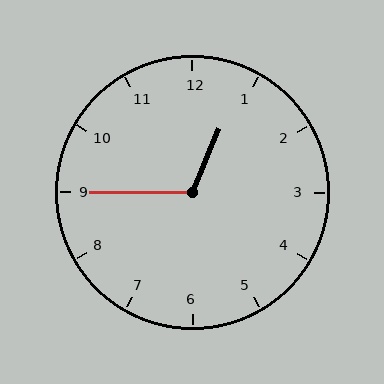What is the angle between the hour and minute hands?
Approximately 112 degrees.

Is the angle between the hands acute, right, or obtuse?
It is obtuse.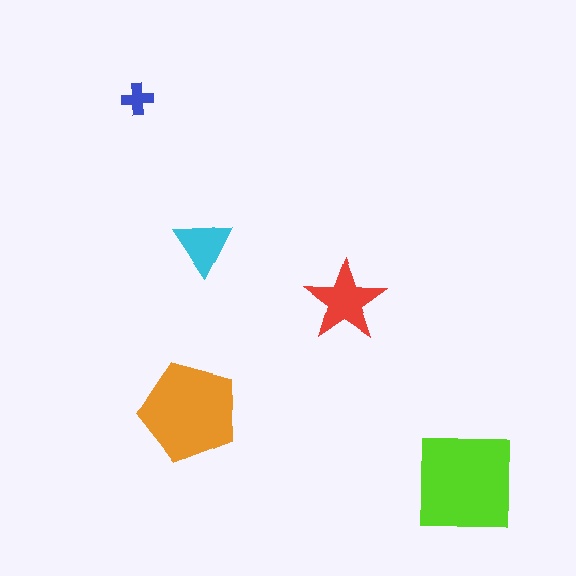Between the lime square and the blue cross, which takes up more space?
The lime square.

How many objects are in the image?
There are 5 objects in the image.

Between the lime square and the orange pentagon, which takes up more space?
The lime square.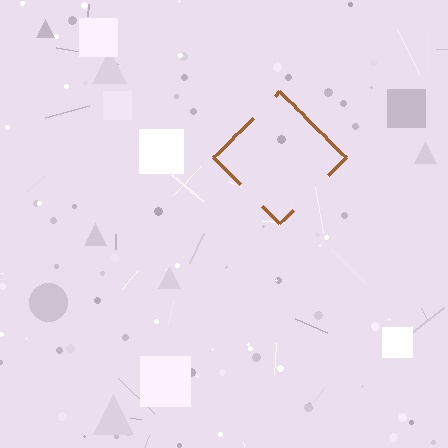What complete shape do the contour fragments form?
The contour fragments form a diamond.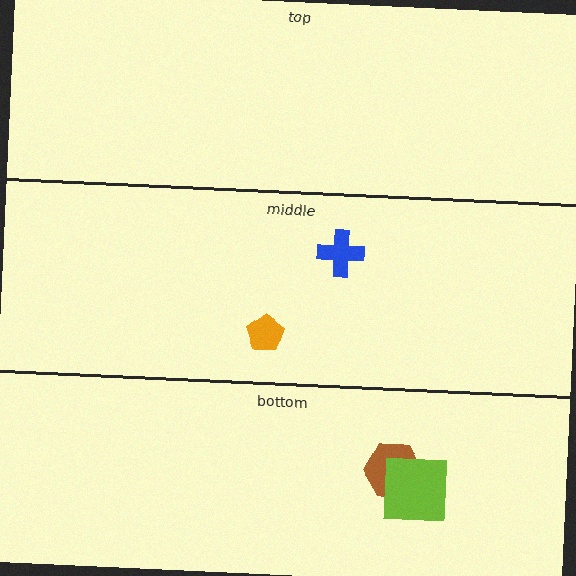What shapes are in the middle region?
The orange pentagon, the blue cross.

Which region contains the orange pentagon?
The middle region.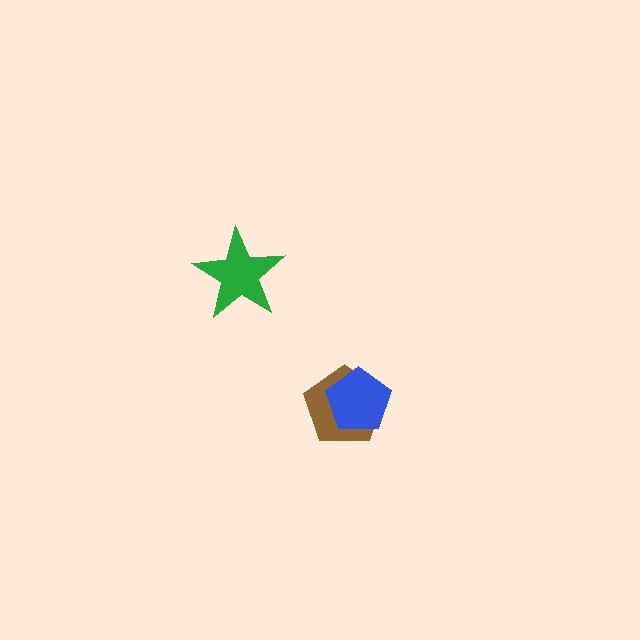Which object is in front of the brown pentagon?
The blue pentagon is in front of the brown pentagon.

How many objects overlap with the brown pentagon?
1 object overlaps with the brown pentagon.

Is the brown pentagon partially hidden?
Yes, it is partially covered by another shape.